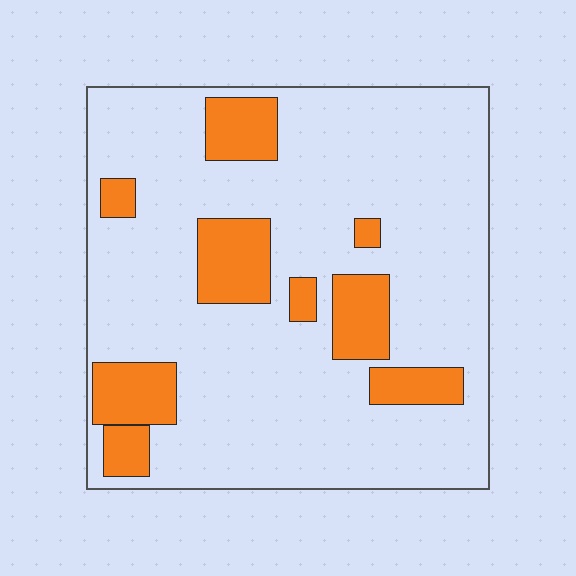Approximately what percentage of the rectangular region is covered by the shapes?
Approximately 20%.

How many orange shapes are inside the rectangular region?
9.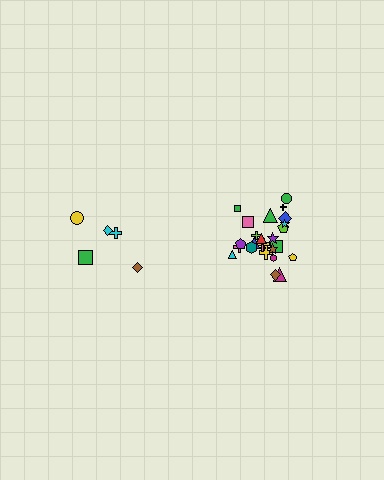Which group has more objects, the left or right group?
The right group.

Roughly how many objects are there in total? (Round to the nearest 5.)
Roughly 30 objects in total.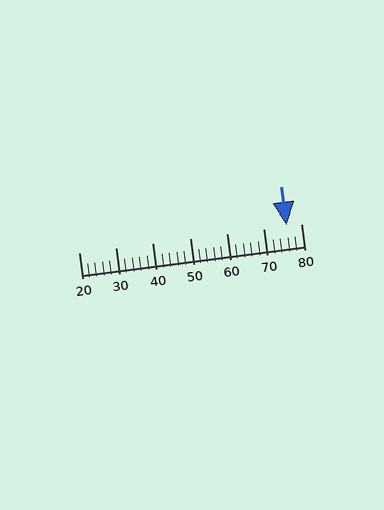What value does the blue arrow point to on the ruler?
The blue arrow points to approximately 76.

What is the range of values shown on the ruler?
The ruler shows values from 20 to 80.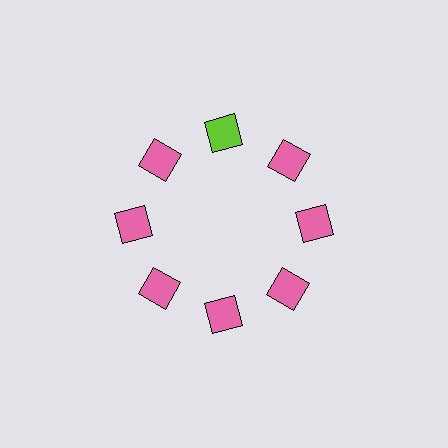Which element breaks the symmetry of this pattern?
The lime square at roughly the 12 o'clock position breaks the symmetry. All other shapes are pink squares.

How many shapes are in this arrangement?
There are 8 shapes arranged in a ring pattern.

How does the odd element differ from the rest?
It has a different color: lime instead of pink.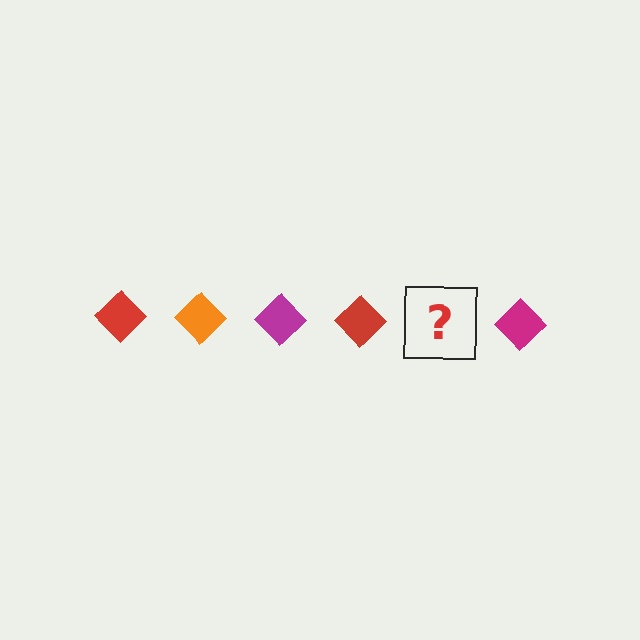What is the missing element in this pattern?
The missing element is an orange diamond.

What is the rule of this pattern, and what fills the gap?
The rule is that the pattern cycles through red, orange, magenta diamonds. The gap should be filled with an orange diamond.